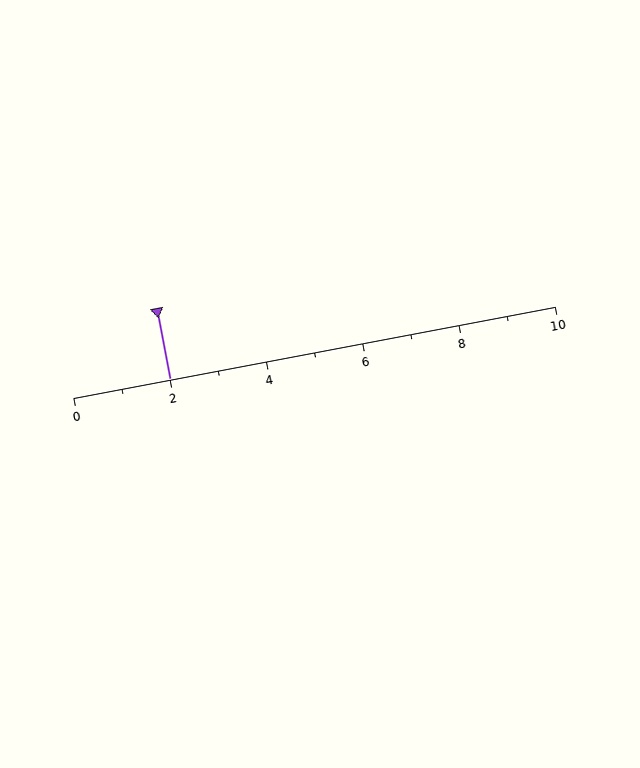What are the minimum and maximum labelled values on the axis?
The axis runs from 0 to 10.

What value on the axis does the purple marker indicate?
The marker indicates approximately 2.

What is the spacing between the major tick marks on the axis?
The major ticks are spaced 2 apart.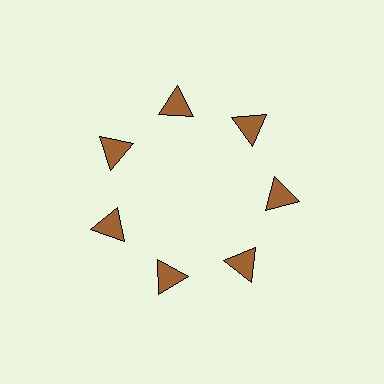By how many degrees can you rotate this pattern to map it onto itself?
The pattern maps onto itself every 51 degrees of rotation.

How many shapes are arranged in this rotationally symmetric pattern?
There are 7 shapes, arranged in 7 groups of 1.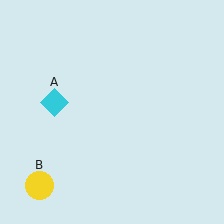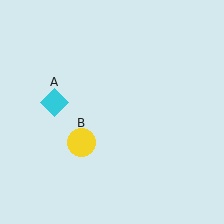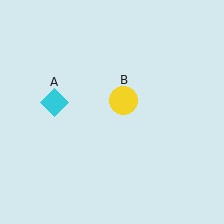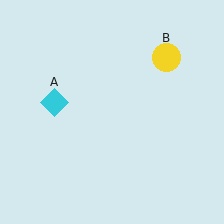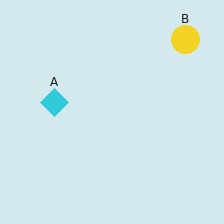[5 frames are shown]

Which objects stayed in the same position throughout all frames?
Cyan diamond (object A) remained stationary.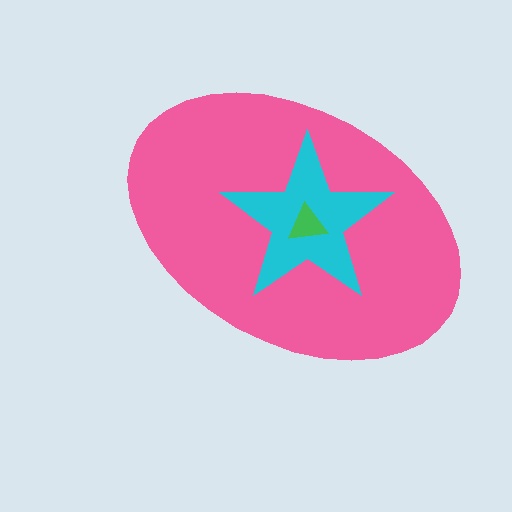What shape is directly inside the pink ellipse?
The cyan star.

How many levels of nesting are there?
3.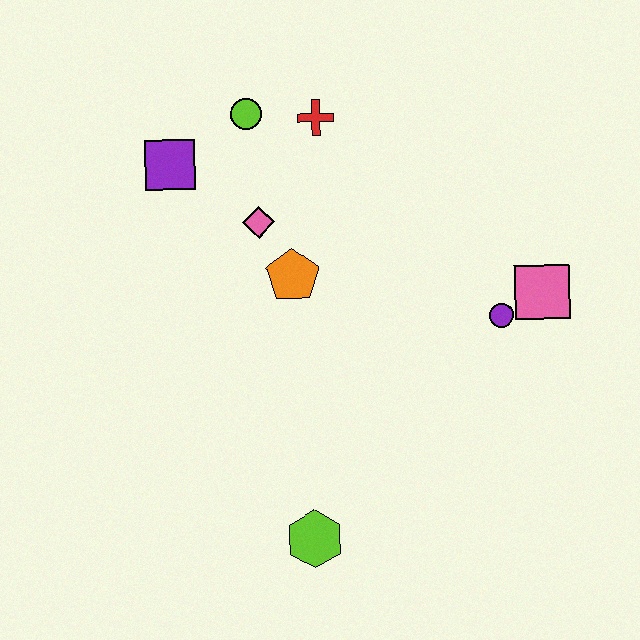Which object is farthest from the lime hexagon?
The lime circle is farthest from the lime hexagon.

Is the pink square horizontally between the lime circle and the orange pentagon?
No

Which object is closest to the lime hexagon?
The orange pentagon is closest to the lime hexagon.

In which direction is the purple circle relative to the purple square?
The purple circle is to the right of the purple square.